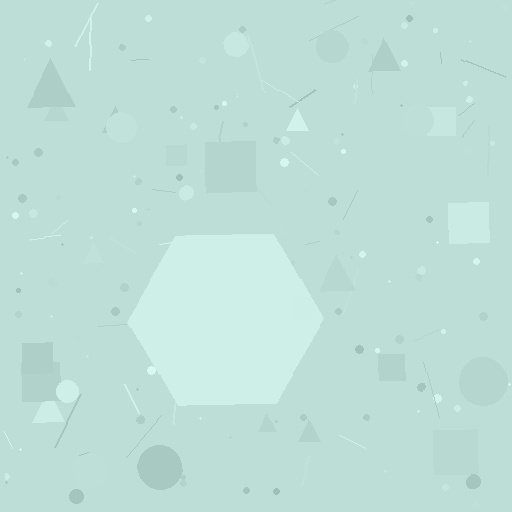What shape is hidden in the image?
A hexagon is hidden in the image.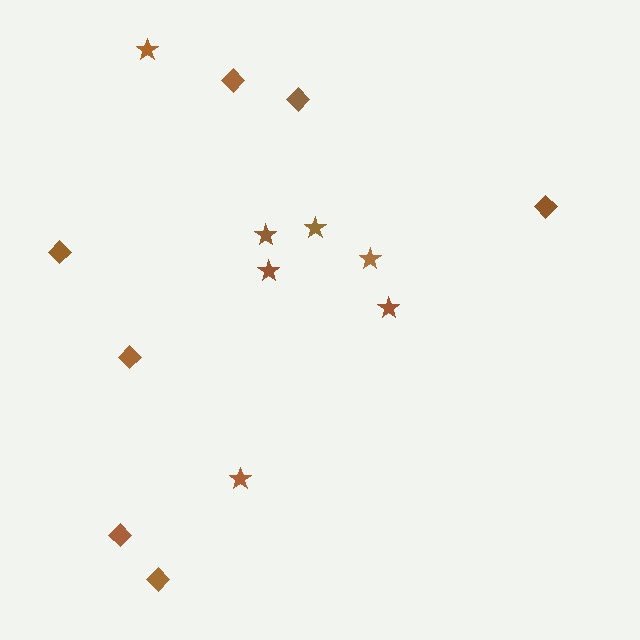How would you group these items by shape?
There are 2 groups: one group of diamonds (7) and one group of stars (7).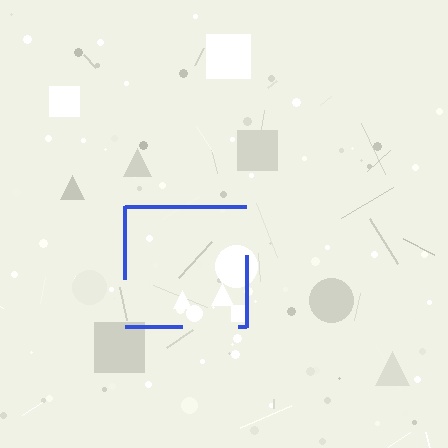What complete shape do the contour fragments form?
The contour fragments form a square.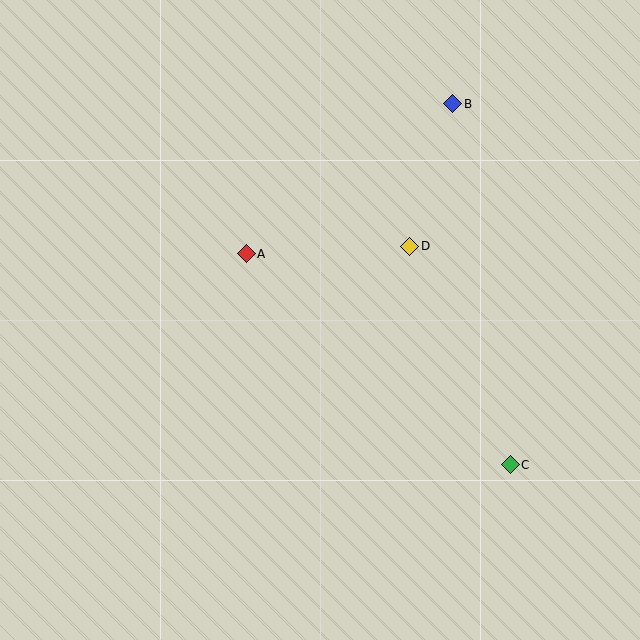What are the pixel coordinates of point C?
Point C is at (510, 465).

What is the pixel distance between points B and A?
The distance between B and A is 255 pixels.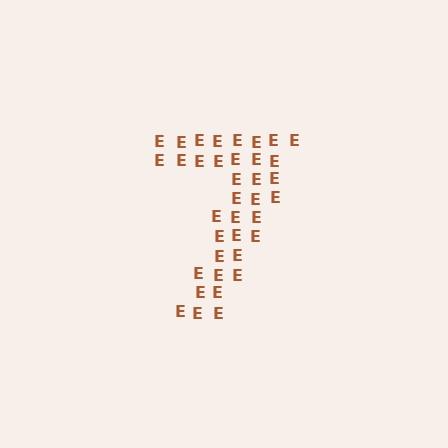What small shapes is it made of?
It is made of small letter E's.